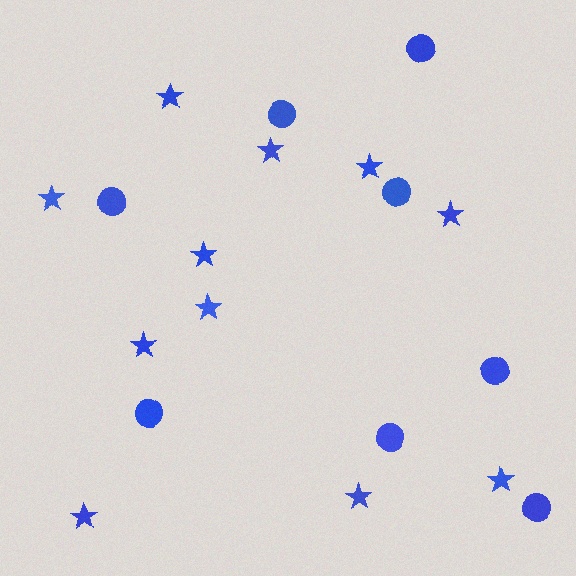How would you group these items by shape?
There are 2 groups: one group of circles (8) and one group of stars (11).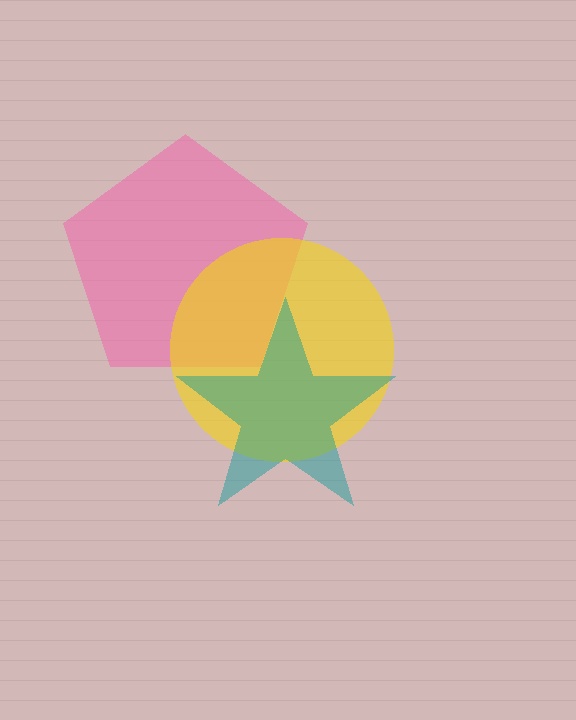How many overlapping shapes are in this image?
There are 3 overlapping shapes in the image.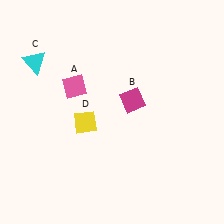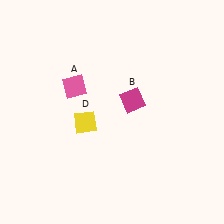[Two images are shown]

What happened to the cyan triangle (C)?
The cyan triangle (C) was removed in Image 2. It was in the top-left area of Image 1.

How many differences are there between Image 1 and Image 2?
There is 1 difference between the two images.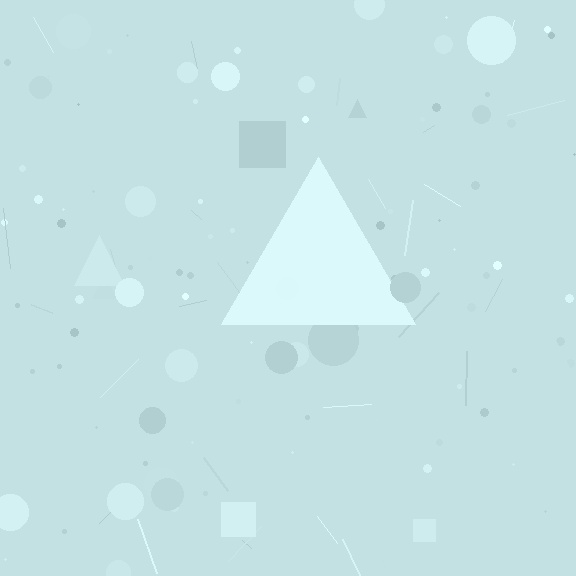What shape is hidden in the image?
A triangle is hidden in the image.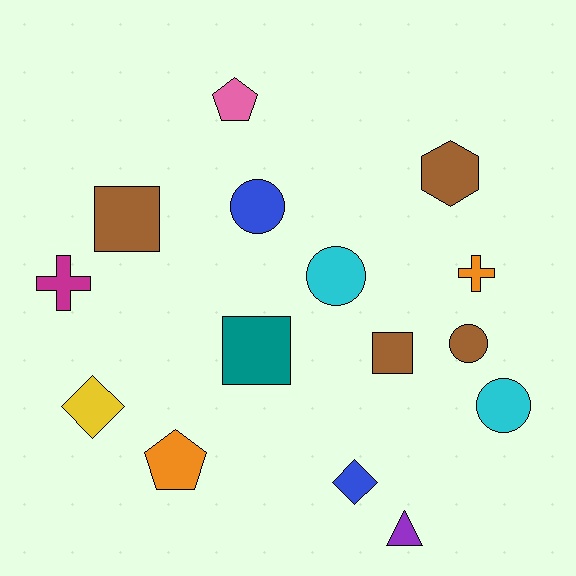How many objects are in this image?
There are 15 objects.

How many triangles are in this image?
There is 1 triangle.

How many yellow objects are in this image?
There is 1 yellow object.